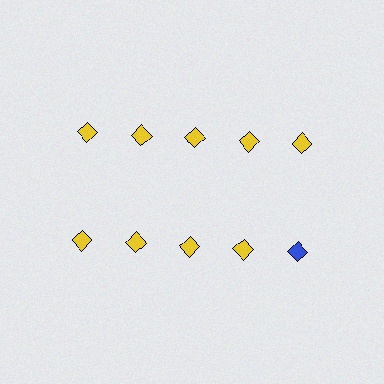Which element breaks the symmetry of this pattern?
The blue diamond in the second row, rightmost column breaks the symmetry. All other shapes are yellow diamonds.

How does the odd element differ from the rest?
It has a different color: blue instead of yellow.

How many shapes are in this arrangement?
There are 10 shapes arranged in a grid pattern.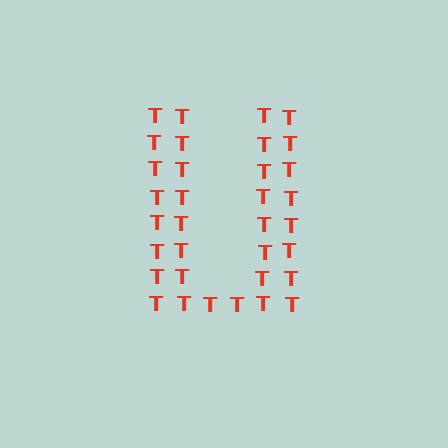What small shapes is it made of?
It is made of small letter T's.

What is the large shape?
The large shape is the letter U.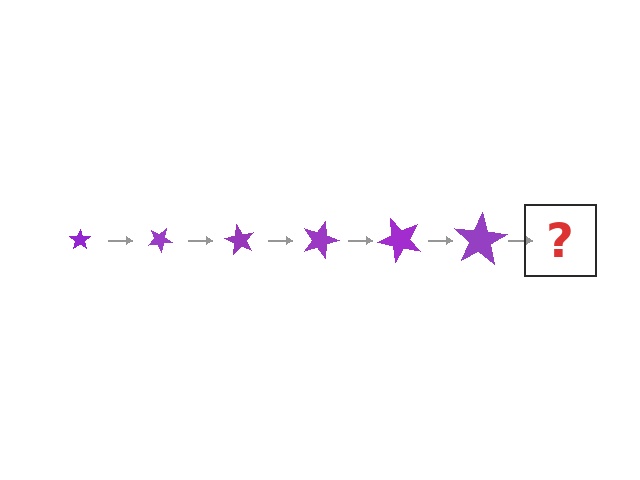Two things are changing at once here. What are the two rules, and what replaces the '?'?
The two rules are that the star grows larger each step and it rotates 30 degrees each step. The '?' should be a star, larger than the previous one and rotated 180 degrees from the start.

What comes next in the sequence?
The next element should be a star, larger than the previous one and rotated 180 degrees from the start.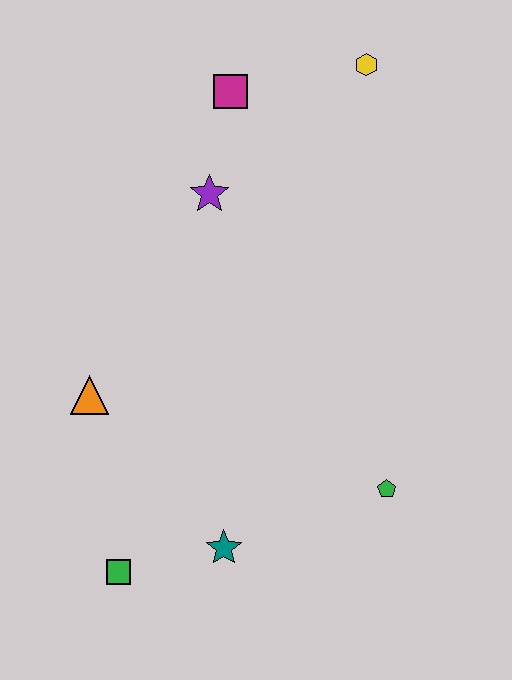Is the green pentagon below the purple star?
Yes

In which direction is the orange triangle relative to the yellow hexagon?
The orange triangle is below the yellow hexagon.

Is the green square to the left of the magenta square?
Yes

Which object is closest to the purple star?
The magenta square is closest to the purple star.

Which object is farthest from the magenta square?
The green square is farthest from the magenta square.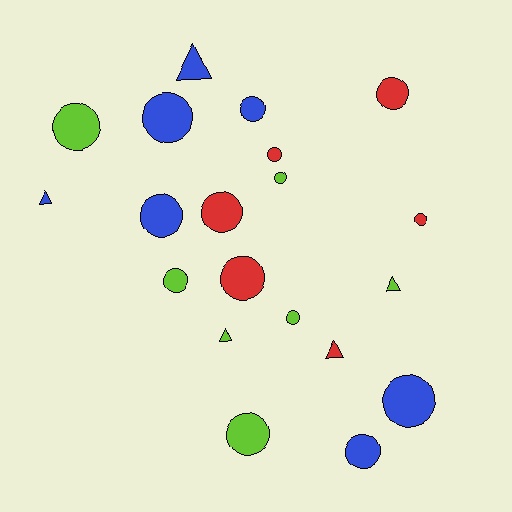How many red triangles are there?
There is 1 red triangle.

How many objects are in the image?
There are 20 objects.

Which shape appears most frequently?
Circle, with 15 objects.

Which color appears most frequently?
Blue, with 7 objects.